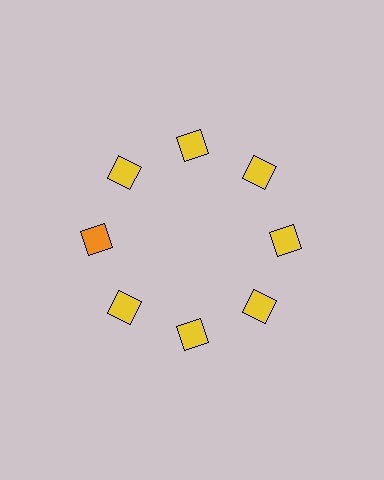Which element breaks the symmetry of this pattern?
The orange diamond at roughly the 9 o'clock position breaks the symmetry. All other shapes are yellow diamonds.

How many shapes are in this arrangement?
There are 8 shapes arranged in a ring pattern.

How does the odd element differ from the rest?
It has a different color: orange instead of yellow.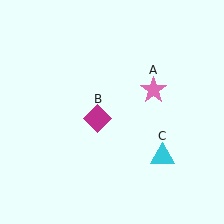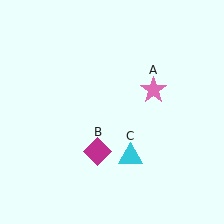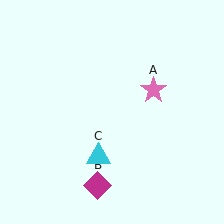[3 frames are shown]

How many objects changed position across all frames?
2 objects changed position: magenta diamond (object B), cyan triangle (object C).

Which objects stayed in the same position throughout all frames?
Pink star (object A) remained stationary.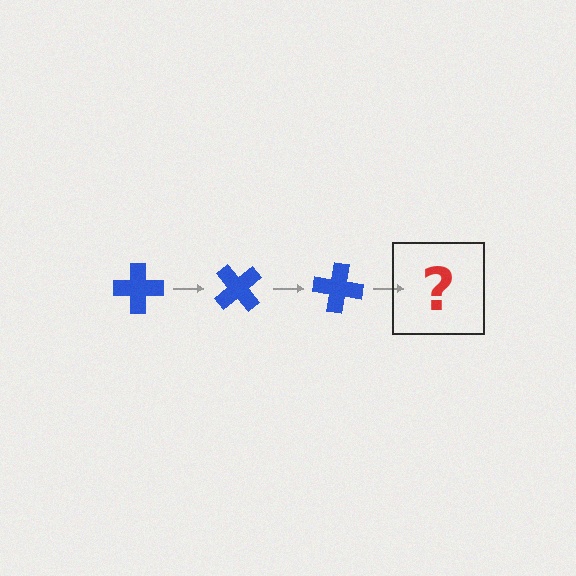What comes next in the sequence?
The next element should be a blue cross rotated 150 degrees.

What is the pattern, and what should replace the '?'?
The pattern is that the cross rotates 50 degrees each step. The '?' should be a blue cross rotated 150 degrees.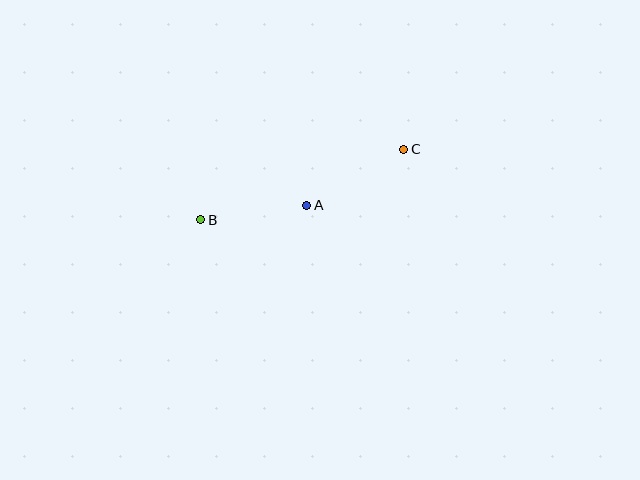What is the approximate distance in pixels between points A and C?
The distance between A and C is approximately 112 pixels.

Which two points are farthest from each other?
Points B and C are farthest from each other.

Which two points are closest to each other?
Points A and B are closest to each other.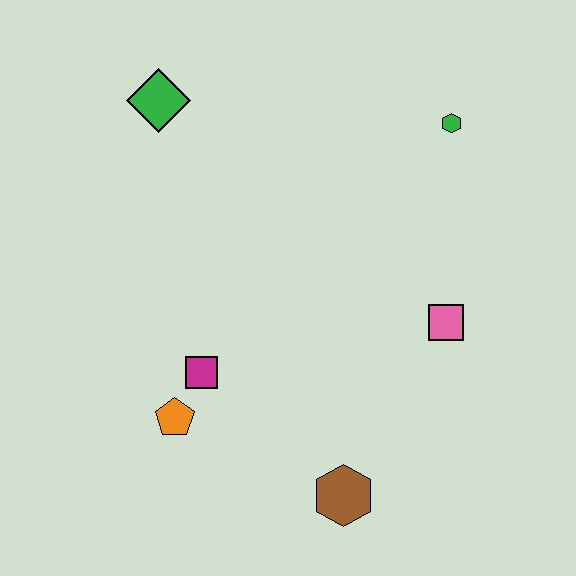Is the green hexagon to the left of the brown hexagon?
No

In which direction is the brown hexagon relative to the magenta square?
The brown hexagon is to the right of the magenta square.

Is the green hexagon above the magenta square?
Yes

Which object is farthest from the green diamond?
The brown hexagon is farthest from the green diamond.